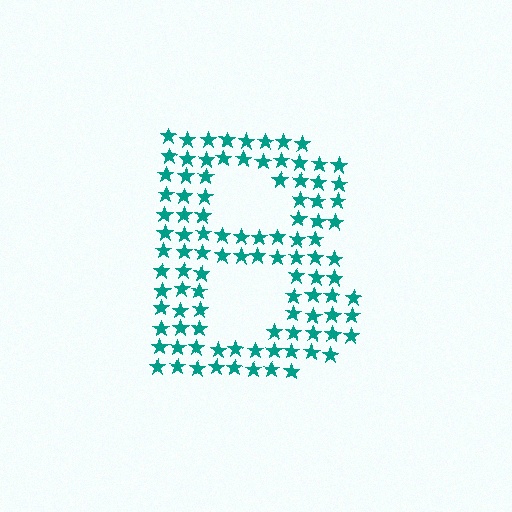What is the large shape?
The large shape is the letter B.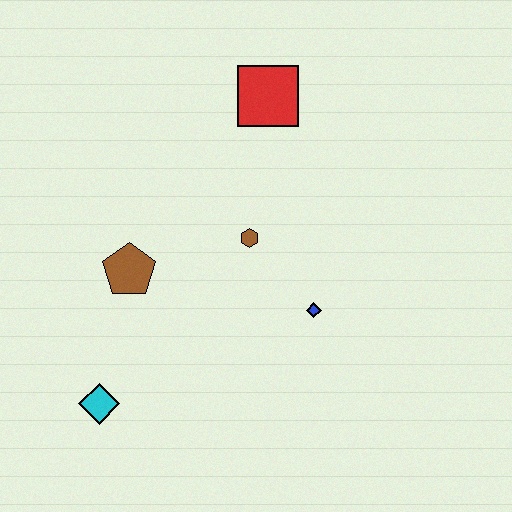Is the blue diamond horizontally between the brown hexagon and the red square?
No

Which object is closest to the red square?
The brown hexagon is closest to the red square.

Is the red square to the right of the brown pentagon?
Yes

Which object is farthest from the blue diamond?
The cyan diamond is farthest from the blue diamond.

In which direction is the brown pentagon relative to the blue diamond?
The brown pentagon is to the left of the blue diamond.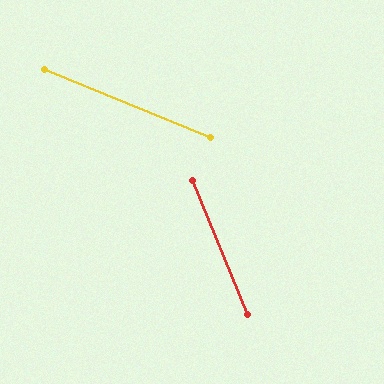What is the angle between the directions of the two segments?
Approximately 45 degrees.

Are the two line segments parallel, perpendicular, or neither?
Neither parallel nor perpendicular — they differ by about 45°.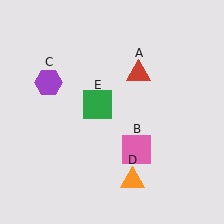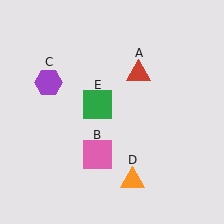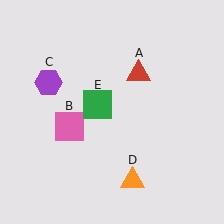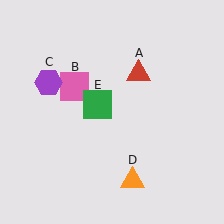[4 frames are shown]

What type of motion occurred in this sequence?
The pink square (object B) rotated clockwise around the center of the scene.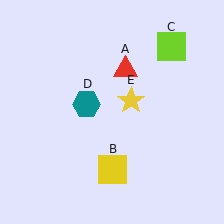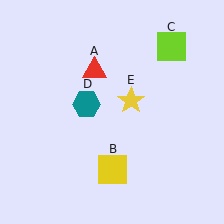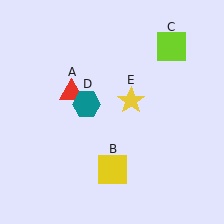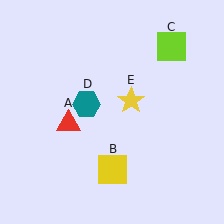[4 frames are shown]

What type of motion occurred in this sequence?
The red triangle (object A) rotated counterclockwise around the center of the scene.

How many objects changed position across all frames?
1 object changed position: red triangle (object A).